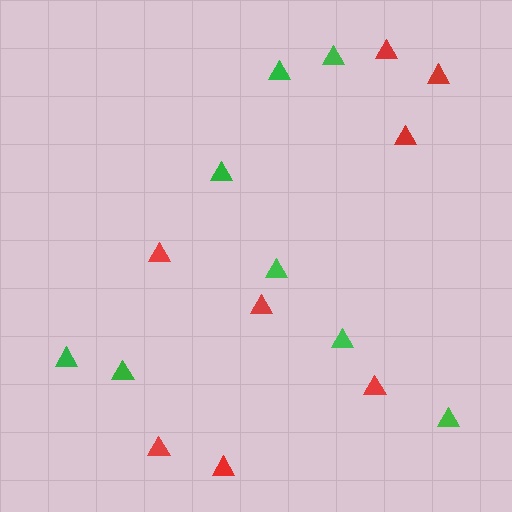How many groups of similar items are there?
There are 2 groups: one group of red triangles (8) and one group of green triangles (8).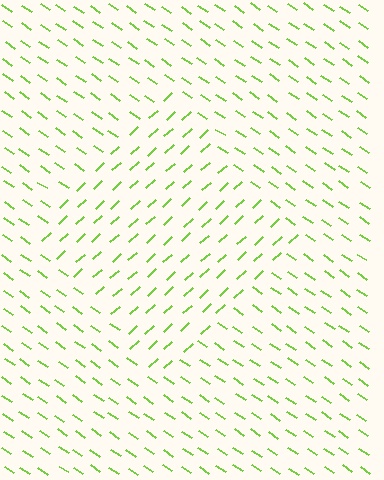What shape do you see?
I see a diamond.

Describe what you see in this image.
The image is filled with small lime line segments. A diamond region in the image has lines oriented differently from the surrounding lines, creating a visible texture boundary.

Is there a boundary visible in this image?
Yes, there is a texture boundary formed by a change in line orientation.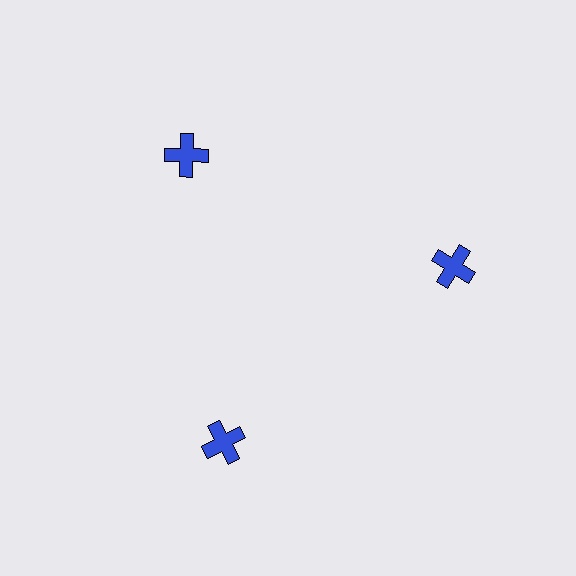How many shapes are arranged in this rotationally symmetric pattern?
There are 3 shapes, arranged in 3 groups of 1.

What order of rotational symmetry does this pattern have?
This pattern has 3-fold rotational symmetry.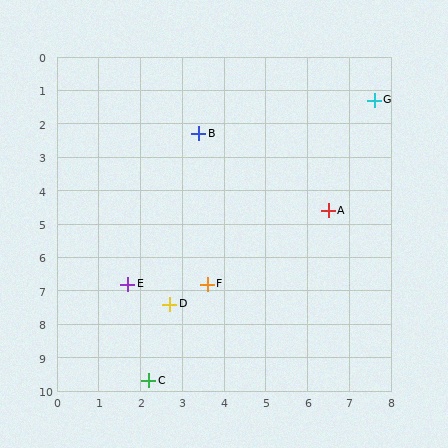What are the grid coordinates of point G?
Point G is at approximately (7.6, 1.3).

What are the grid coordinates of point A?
Point A is at approximately (6.5, 4.6).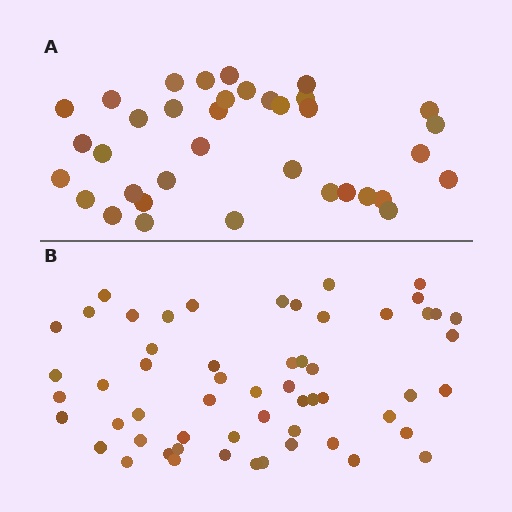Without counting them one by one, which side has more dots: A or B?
Region B (the bottom region) has more dots.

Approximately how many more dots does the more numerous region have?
Region B has approximately 20 more dots than region A.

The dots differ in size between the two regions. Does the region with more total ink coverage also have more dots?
No. Region A has more total ink coverage because its dots are larger, but region B actually contains more individual dots. Total area can be misleading — the number of items is what matters here.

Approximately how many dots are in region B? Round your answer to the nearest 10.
About 60 dots. (The exact count is 57, which rounds to 60.)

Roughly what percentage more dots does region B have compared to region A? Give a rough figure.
About 60% more.